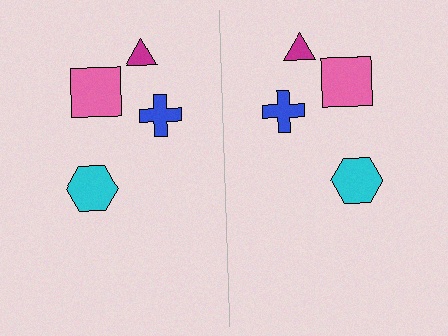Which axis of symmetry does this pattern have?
The pattern has a vertical axis of symmetry running through the center of the image.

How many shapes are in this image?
There are 8 shapes in this image.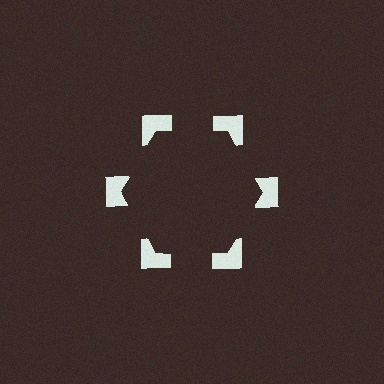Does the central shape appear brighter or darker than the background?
It typically appears slightly darker than the background, even though no actual brightness change is drawn.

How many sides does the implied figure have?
6 sides.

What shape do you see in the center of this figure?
An illusory hexagon — its edges are inferred from the aligned wedge cuts in the notched squares, not physically drawn.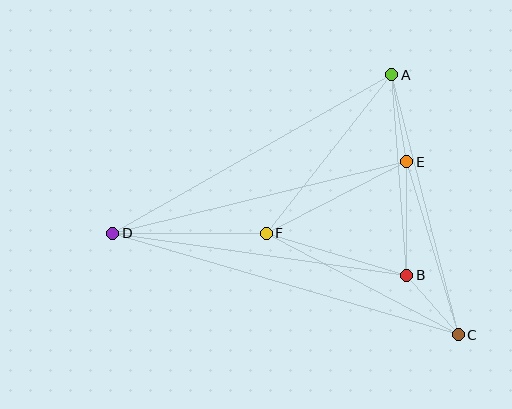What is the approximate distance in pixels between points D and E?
The distance between D and E is approximately 303 pixels.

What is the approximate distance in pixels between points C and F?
The distance between C and F is approximately 217 pixels.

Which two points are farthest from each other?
Points C and D are farthest from each other.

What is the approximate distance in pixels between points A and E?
The distance between A and E is approximately 88 pixels.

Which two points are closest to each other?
Points B and C are closest to each other.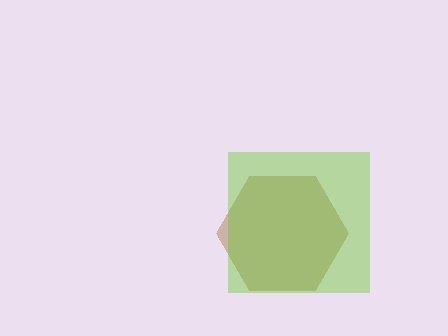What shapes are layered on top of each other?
The layered shapes are: a brown hexagon, a lime square.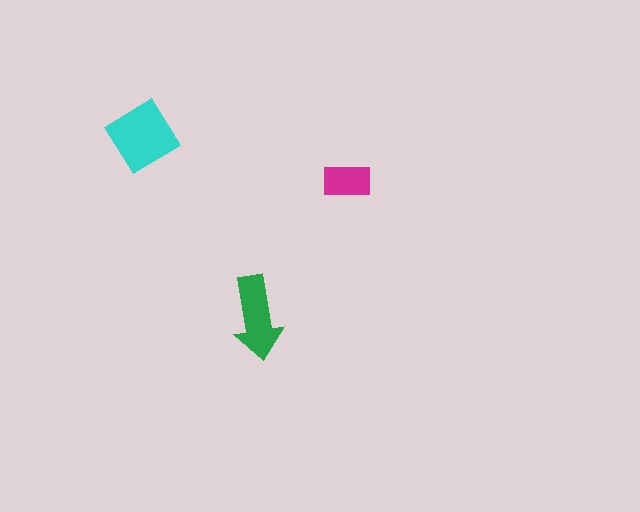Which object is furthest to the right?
The magenta rectangle is rightmost.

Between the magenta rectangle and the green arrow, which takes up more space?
The green arrow.